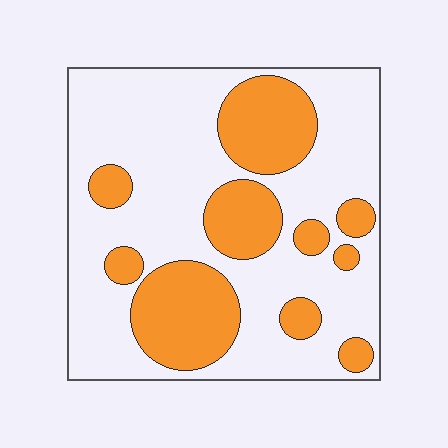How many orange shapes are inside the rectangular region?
10.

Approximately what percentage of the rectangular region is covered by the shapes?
Approximately 30%.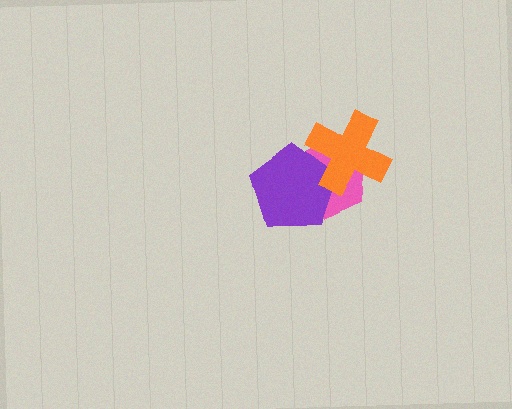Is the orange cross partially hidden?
No, no other shape covers it.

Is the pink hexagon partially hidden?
Yes, it is partially covered by another shape.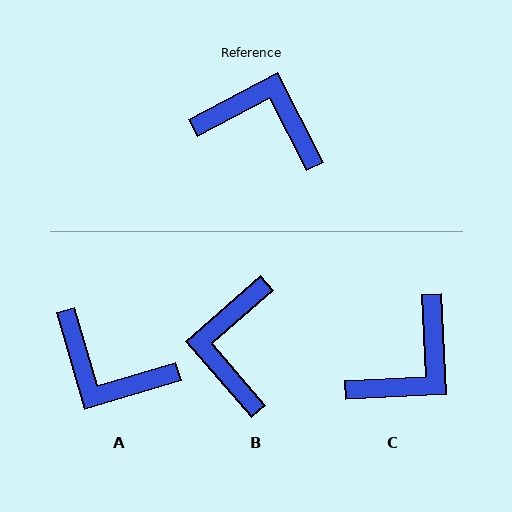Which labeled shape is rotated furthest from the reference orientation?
A, about 169 degrees away.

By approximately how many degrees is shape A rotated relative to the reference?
Approximately 169 degrees counter-clockwise.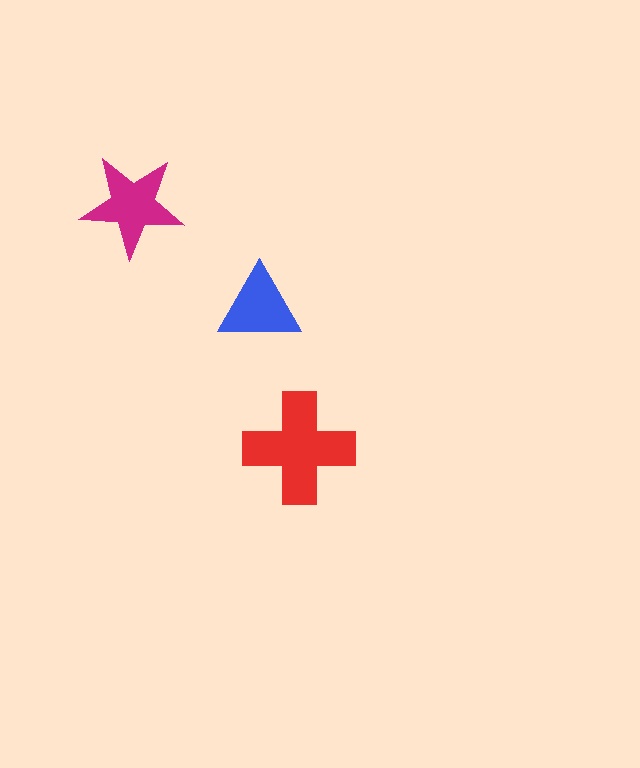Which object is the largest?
The red cross.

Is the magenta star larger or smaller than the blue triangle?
Larger.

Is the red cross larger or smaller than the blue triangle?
Larger.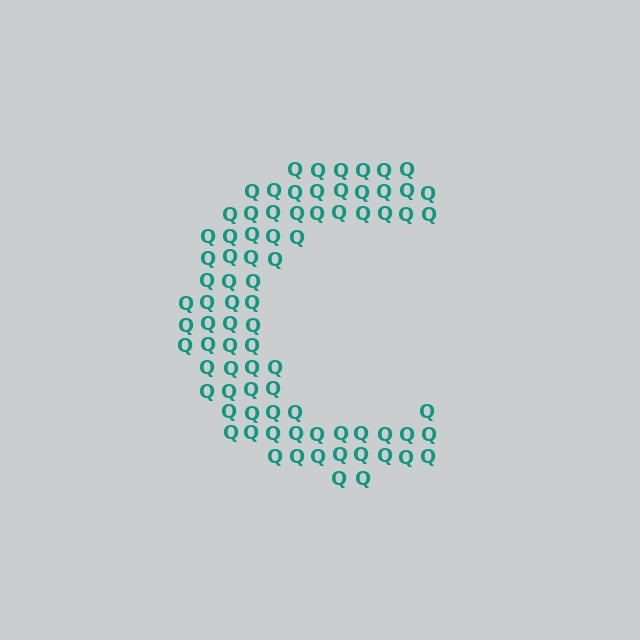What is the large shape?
The large shape is the letter C.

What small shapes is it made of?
It is made of small letter Q's.